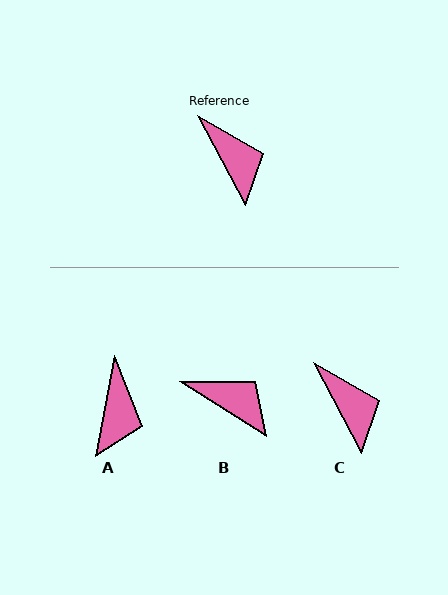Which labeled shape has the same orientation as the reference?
C.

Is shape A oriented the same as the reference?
No, it is off by about 39 degrees.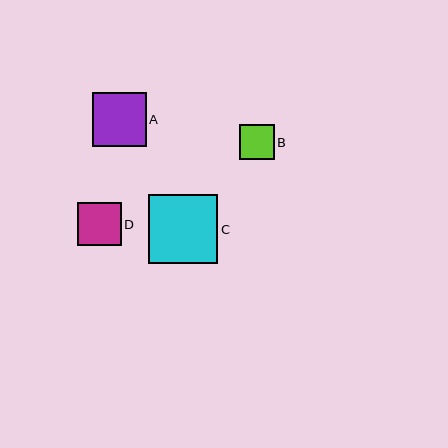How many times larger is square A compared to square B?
Square A is approximately 1.5 times the size of square B.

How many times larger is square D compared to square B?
Square D is approximately 1.2 times the size of square B.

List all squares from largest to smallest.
From largest to smallest: C, A, D, B.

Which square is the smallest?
Square B is the smallest with a size of approximately 35 pixels.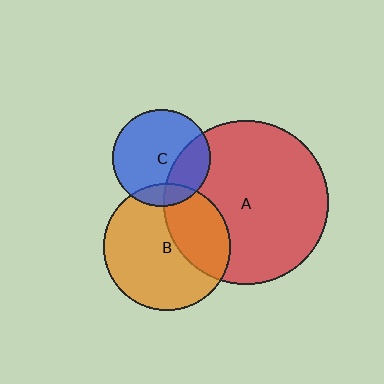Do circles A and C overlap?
Yes.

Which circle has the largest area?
Circle A (red).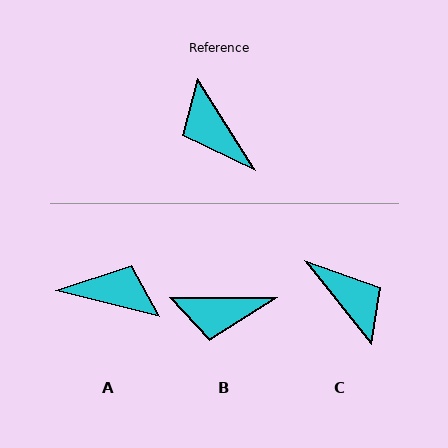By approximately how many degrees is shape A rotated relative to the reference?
Approximately 136 degrees clockwise.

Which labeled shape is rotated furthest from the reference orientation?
C, about 174 degrees away.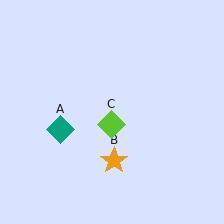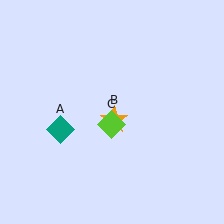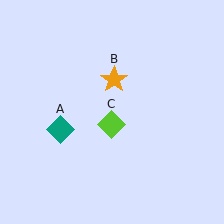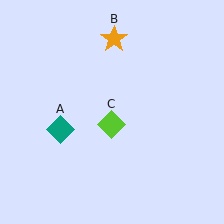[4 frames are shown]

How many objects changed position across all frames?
1 object changed position: orange star (object B).